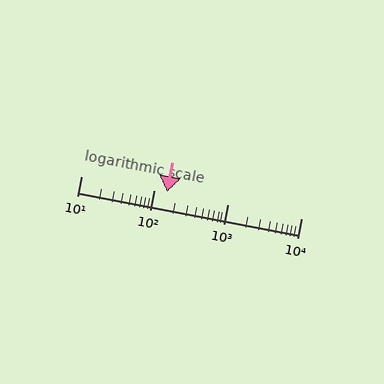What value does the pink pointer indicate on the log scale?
The pointer indicates approximately 150.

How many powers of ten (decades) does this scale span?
The scale spans 3 decades, from 10 to 10000.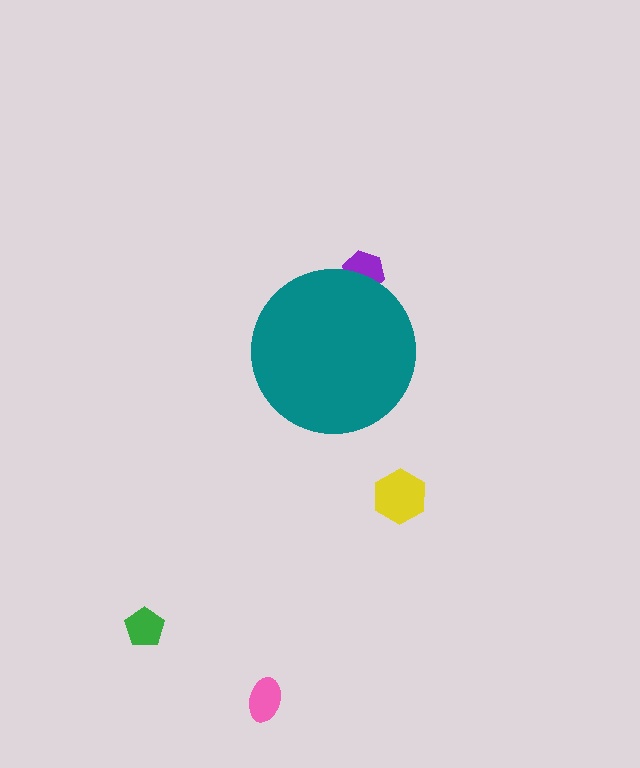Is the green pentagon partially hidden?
No, the green pentagon is fully visible.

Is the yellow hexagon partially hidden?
No, the yellow hexagon is fully visible.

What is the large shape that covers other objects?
A teal circle.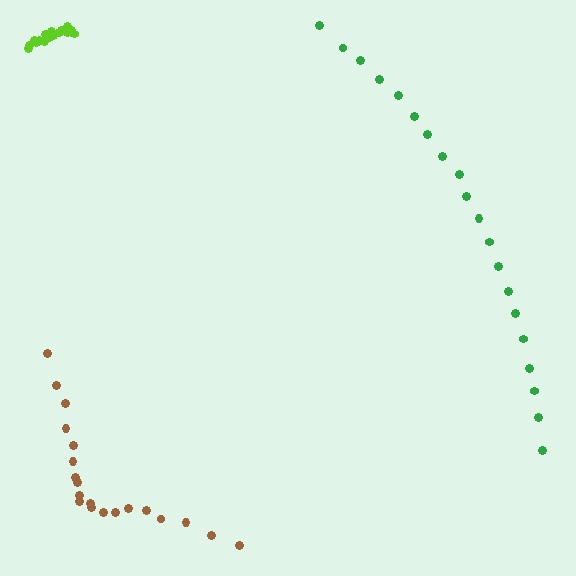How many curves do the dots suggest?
There are 3 distinct paths.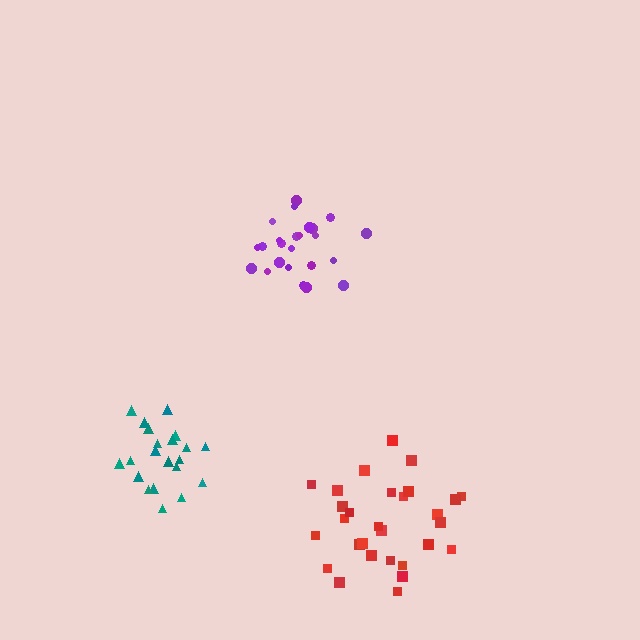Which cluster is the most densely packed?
Purple.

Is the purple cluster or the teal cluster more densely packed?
Purple.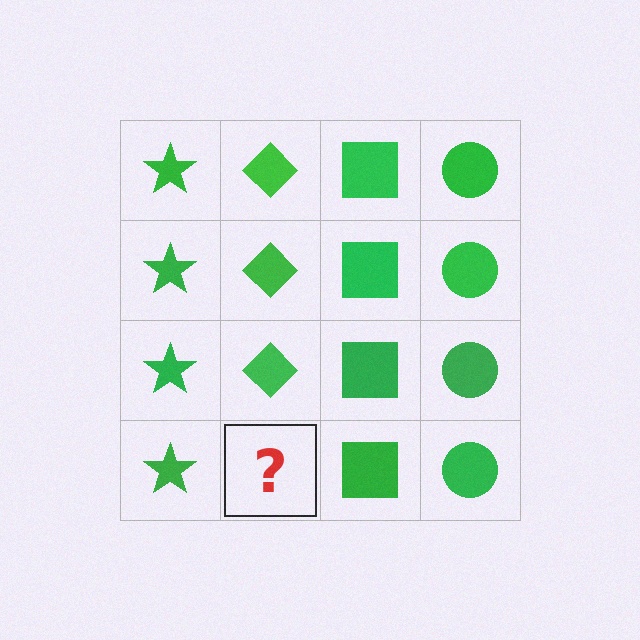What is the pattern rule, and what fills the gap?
The rule is that each column has a consistent shape. The gap should be filled with a green diamond.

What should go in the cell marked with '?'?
The missing cell should contain a green diamond.